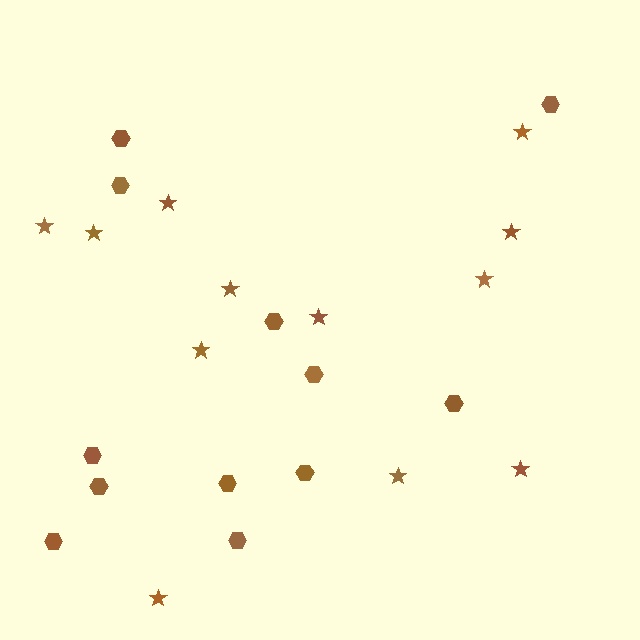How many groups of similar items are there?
There are 2 groups: one group of hexagons (12) and one group of stars (12).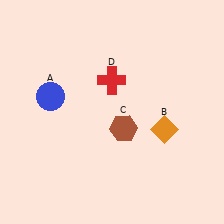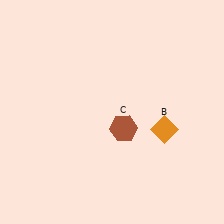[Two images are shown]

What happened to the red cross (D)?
The red cross (D) was removed in Image 2. It was in the top-left area of Image 1.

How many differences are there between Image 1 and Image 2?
There are 2 differences between the two images.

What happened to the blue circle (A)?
The blue circle (A) was removed in Image 2. It was in the top-left area of Image 1.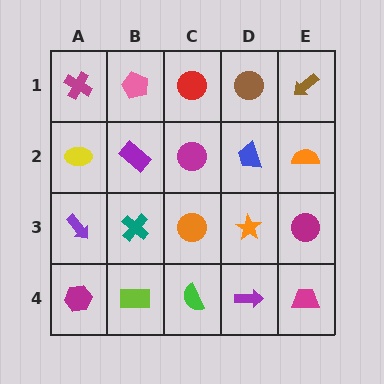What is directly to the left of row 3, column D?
An orange circle.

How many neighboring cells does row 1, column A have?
2.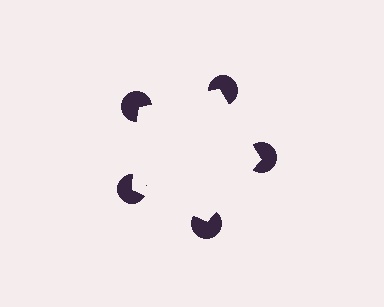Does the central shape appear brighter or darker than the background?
It typically appears slightly brighter than the background, even though no actual brightness change is drawn.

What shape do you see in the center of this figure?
An illusory pentagon — its edges are inferred from the aligned wedge cuts in the pac-man discs, not physically drawn.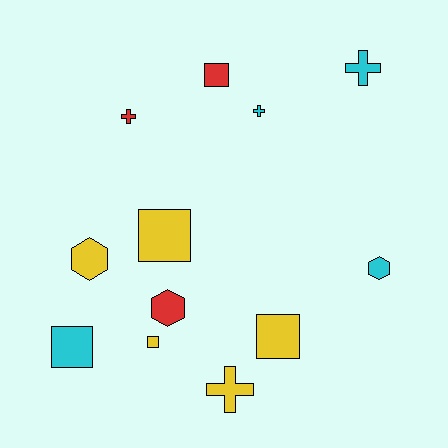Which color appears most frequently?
Yellow, with 5 objects.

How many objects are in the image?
There are 12 objects.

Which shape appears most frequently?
Square, with 5 objects.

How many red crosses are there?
There is 1 red cross.